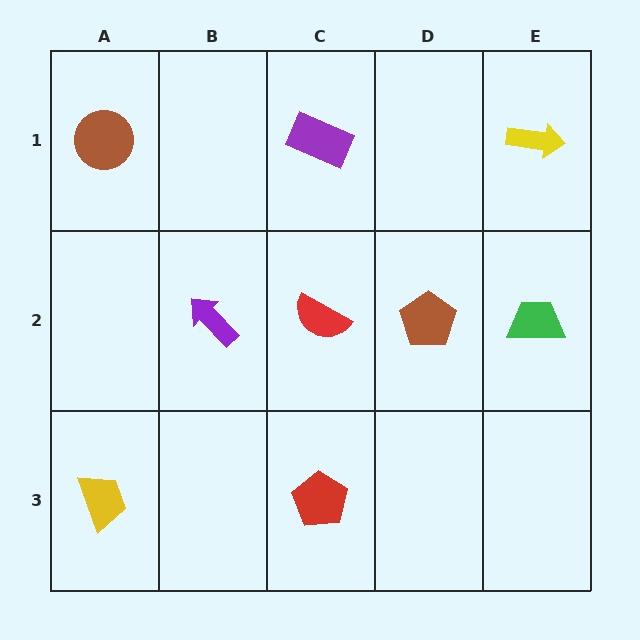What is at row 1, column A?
A brown circle.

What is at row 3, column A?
A yellow trapezoid.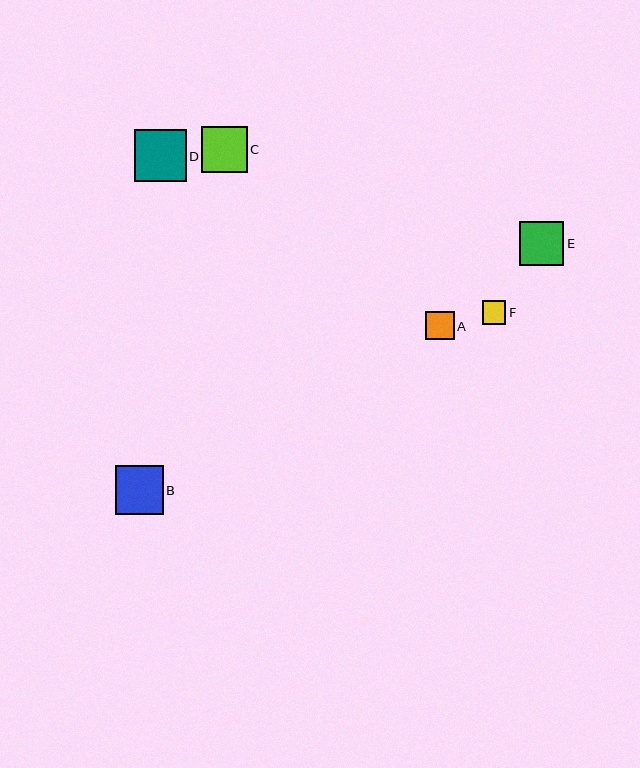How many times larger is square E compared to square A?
Square E is approximately 1.6 times the size of square A.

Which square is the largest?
Square D is the largest with a size of approximately 52 pixels.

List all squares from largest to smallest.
From largest to smallest: D, B, C, E, A, F.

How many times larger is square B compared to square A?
Square B is approximately 1.7 times the size of square A.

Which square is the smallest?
Square F is the smallest with a size of approximately 24 pixels.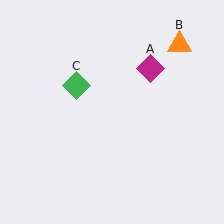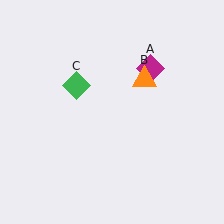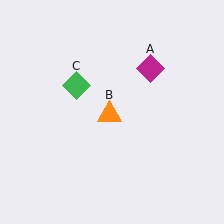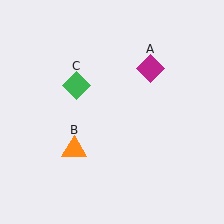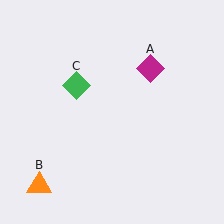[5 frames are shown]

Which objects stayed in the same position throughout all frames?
Magenta diamond (object A) and green diamond (object C) remained stationary.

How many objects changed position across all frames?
1 object changed position: orange triangle (object B).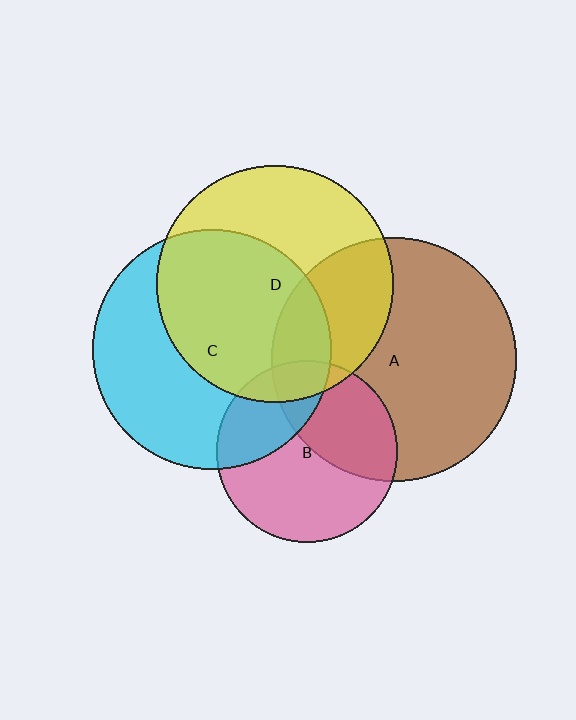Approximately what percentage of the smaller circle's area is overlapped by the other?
Approximately 30%.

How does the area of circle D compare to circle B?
Approximately 1.7 times.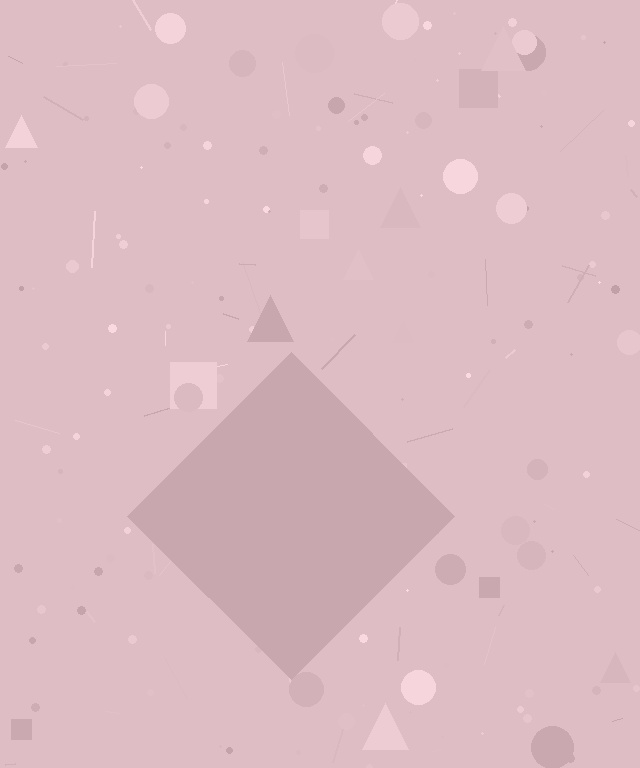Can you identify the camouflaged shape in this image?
The camouflaged shape is a diamond.